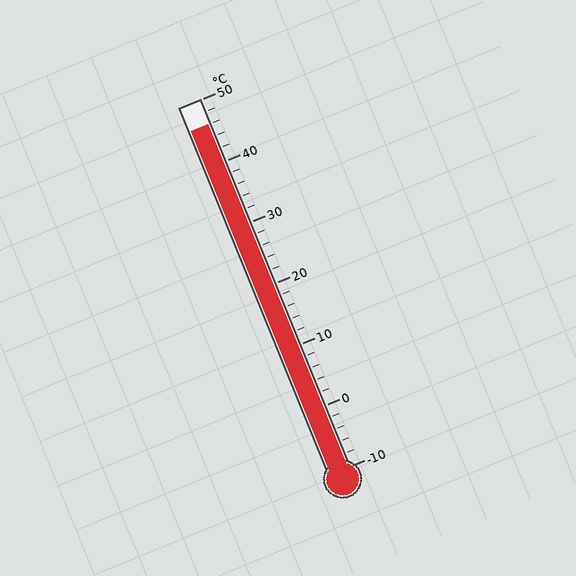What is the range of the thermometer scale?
The thermometer scale ranges from -10°C to 50°C.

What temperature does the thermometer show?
The thermometer shows approximately 46°C.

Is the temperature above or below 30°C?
The temperature is above 30°C.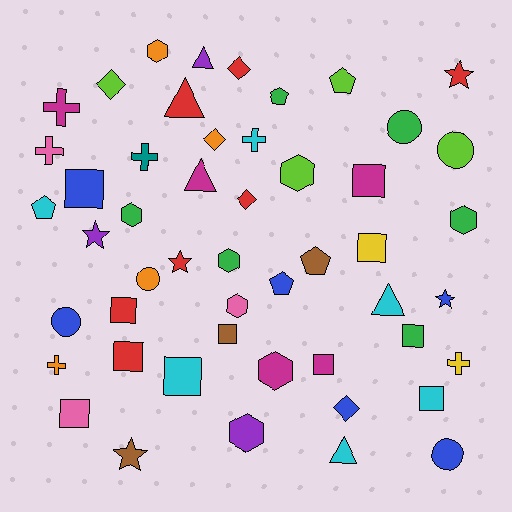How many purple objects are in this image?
There are 3 purple objects.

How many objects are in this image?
There are 50 objects.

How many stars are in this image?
There are 5 stars.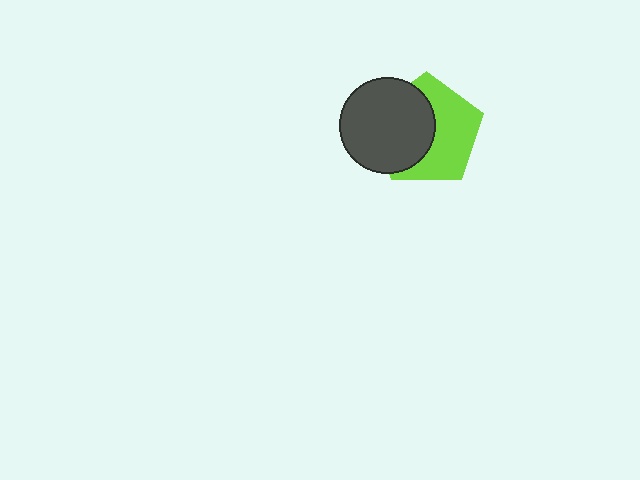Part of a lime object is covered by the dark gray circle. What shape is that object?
It is a pentagon.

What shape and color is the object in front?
The object in front is a dark gray circle.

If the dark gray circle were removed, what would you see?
You would see the complete lime pentagon.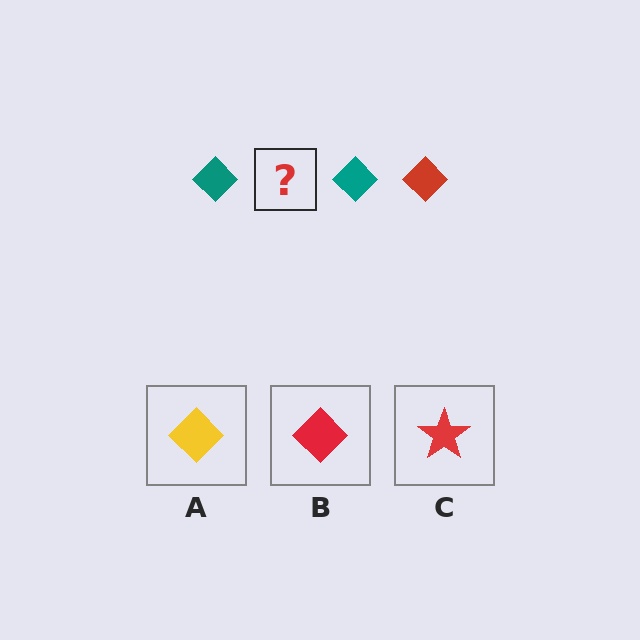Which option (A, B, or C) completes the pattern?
B.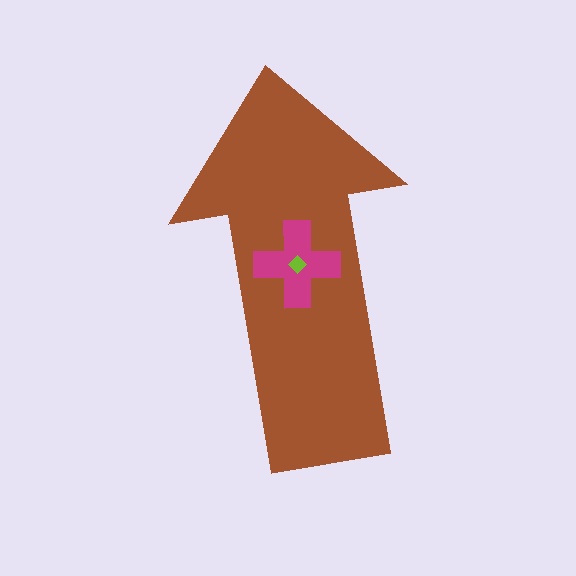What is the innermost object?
The lime diamond.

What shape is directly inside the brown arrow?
The magenta cross.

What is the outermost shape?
The brown arrow.